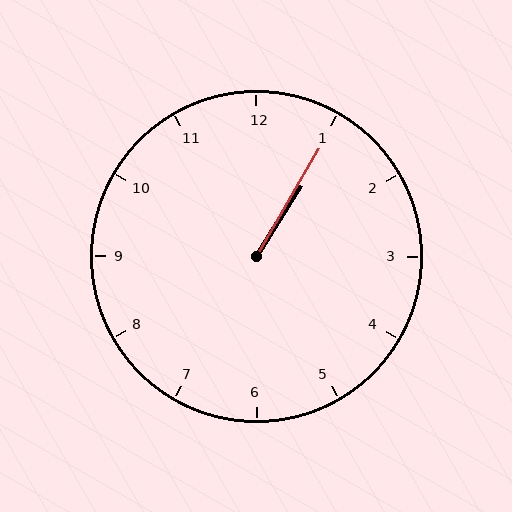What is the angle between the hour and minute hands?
Approximately 2 degrees.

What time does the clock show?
1:05.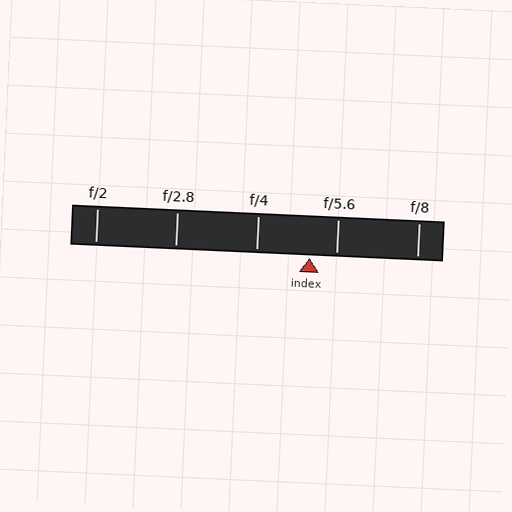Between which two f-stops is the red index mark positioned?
The index mark is between f/4 and f/5.6.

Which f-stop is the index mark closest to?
The index mark is closest to f/5.6.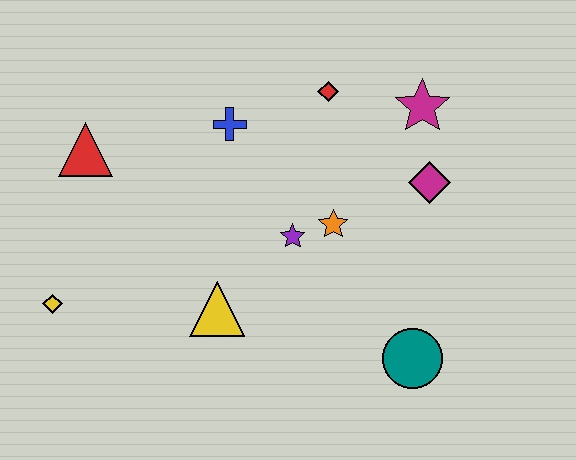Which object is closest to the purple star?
The orange star is closest to the purple star.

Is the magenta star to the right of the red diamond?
Yes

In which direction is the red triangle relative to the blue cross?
The red triangle is to the left of the blue cross.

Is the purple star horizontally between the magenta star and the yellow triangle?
Yes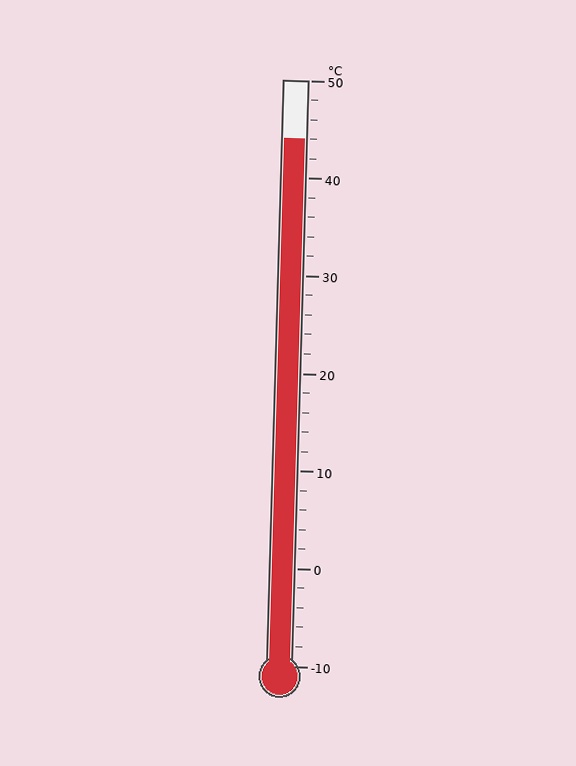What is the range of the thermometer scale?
The thermometer scale ranges from -10°C to 50°C.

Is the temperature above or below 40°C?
The temperature is above 40°C.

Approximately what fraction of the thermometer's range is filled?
The thermometer is filled to approximately 90% of its range.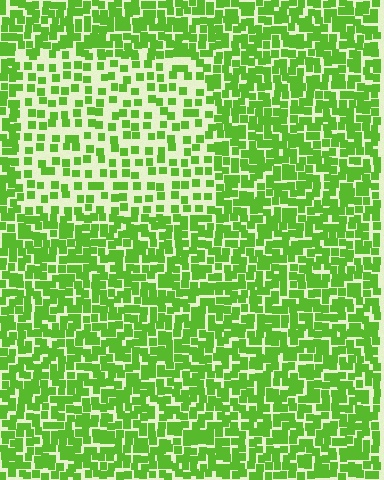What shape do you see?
I see a rectangle.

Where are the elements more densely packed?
The elements are more densely packed outside the rectangle boundary.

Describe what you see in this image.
The image contains small lime elements arranged at two different densities. A rectangle-shaped region is visible where the elements are less densely packed than the surrounding area.